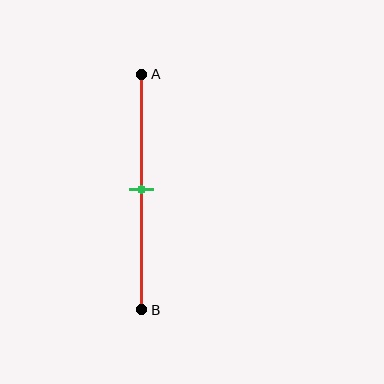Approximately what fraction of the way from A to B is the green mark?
The green mark is approximately 50% of the way from A to B.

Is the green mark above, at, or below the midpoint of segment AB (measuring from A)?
The green mark is approximately at the midpoint of segment AB.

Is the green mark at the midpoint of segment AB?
Yes, the mark is approximately at the midpoint.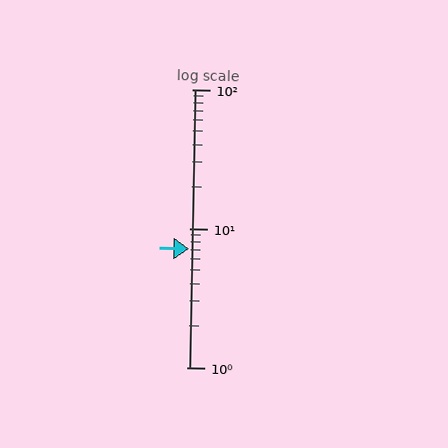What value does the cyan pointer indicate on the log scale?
The pointer indicates approximately 7.1.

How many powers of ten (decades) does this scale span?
The scale spans 2 decades, from 1 to 100.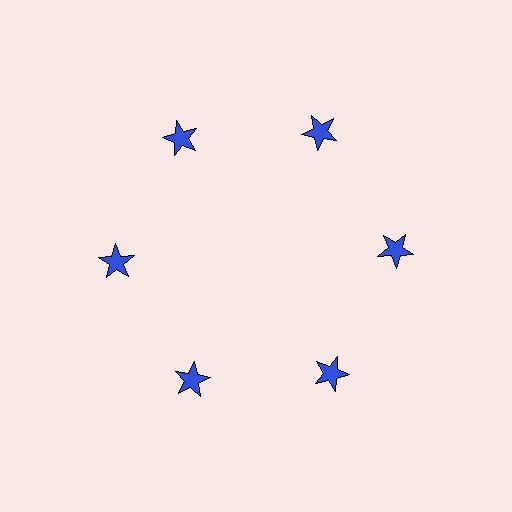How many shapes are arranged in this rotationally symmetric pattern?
There are 6 shapes, arranged in 6 groups of 1.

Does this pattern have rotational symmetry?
Yes, this pattern has 6-fold rotational symmetry. It looks the same after rotating 60 degrees around the center.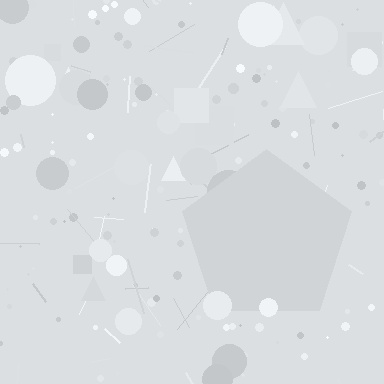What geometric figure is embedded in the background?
A pentagon is embedded in the background.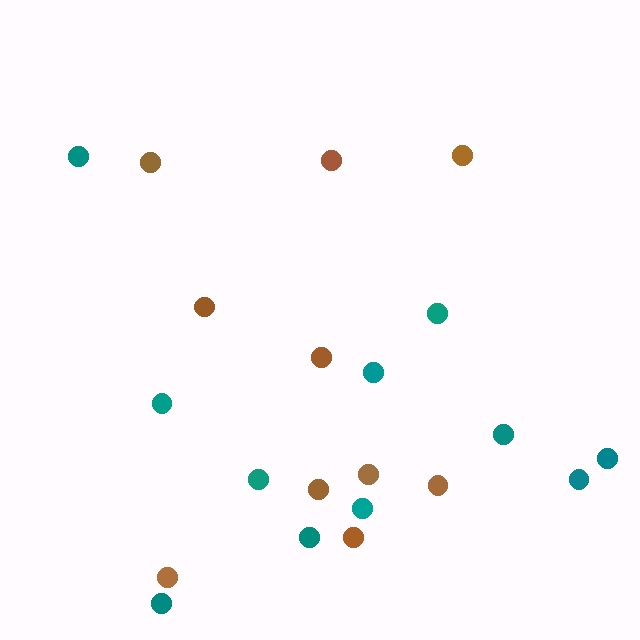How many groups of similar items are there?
There are 2 groups: one group of brown circles (10) and one group of teal circles (11).